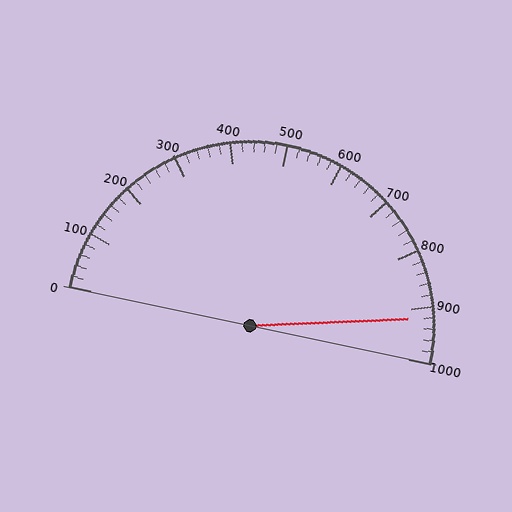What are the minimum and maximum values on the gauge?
The gauge ranges from 0 to 1000.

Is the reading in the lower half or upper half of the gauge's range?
The reading is in the upper half of the range (0 to 1000).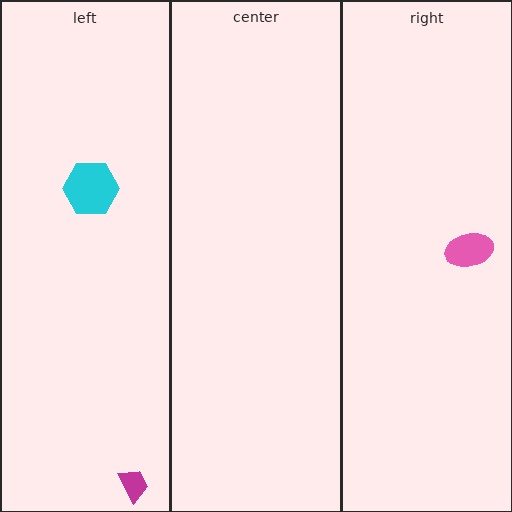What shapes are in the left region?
The magenta trapezoid, the cyan hexagon.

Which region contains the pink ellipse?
The right region.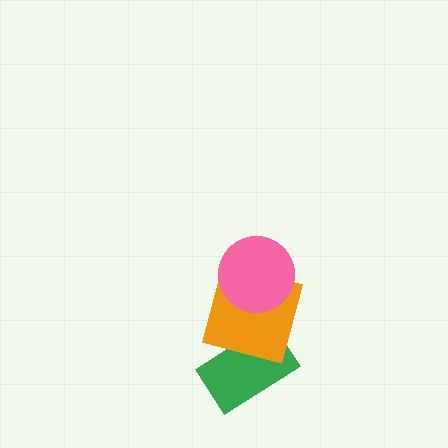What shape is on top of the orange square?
The pink circle is on top of the orange square.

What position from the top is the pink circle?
The pink circle is 1st from the top.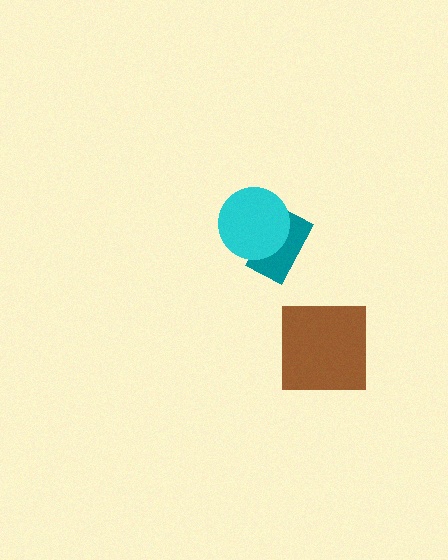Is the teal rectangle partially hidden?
Yes, it is partially covered by another shape.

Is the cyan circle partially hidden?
No, no other shape covers it.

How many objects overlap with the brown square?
0 objects overlap with the brown square.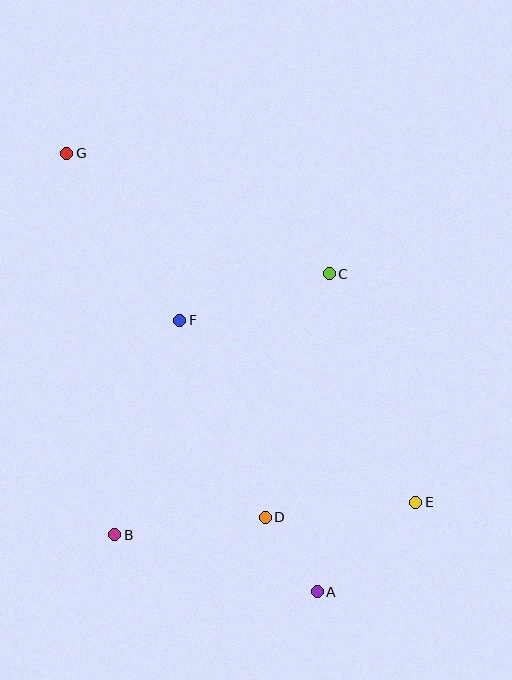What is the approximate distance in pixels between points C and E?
The distance between C and E is approximately 245 pixels.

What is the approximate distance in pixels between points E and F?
The distance between E and F is approximately 298 pixels.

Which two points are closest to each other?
Points A and D are closest to each other.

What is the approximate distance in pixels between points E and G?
The distance between E and G is approximately 494 pixels.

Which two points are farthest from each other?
Points A and G are farthest from each other.